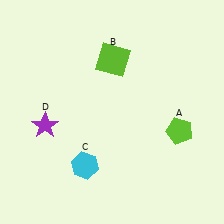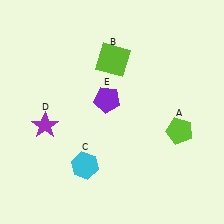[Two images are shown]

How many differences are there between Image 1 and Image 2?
There is 1 difference between the two images.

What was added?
A purple pentagon (E) was added in Image 2.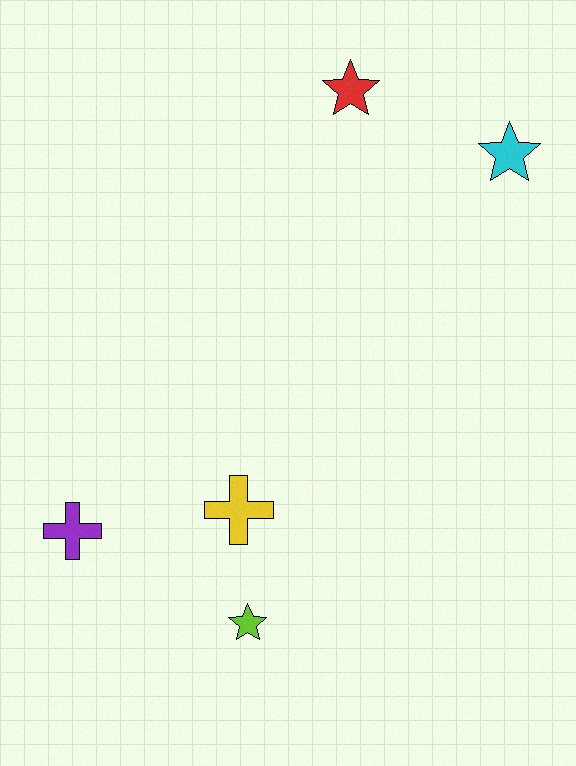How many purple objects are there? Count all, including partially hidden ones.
There is 1 purple object.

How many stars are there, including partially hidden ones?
There are 3 stars.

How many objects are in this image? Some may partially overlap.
There are 5 objects.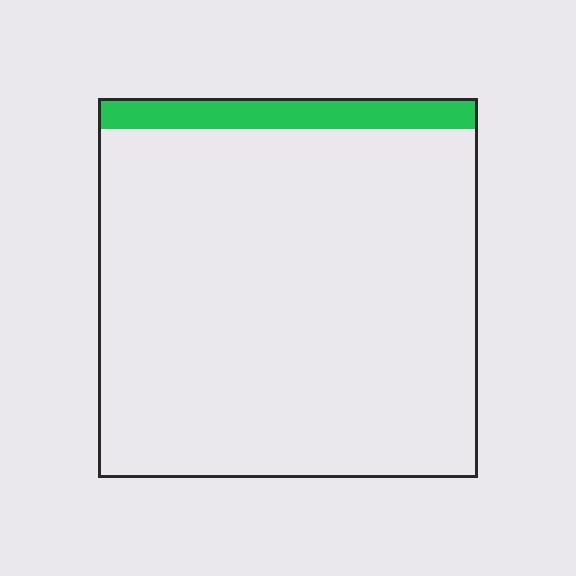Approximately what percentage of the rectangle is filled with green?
Approximately 10%.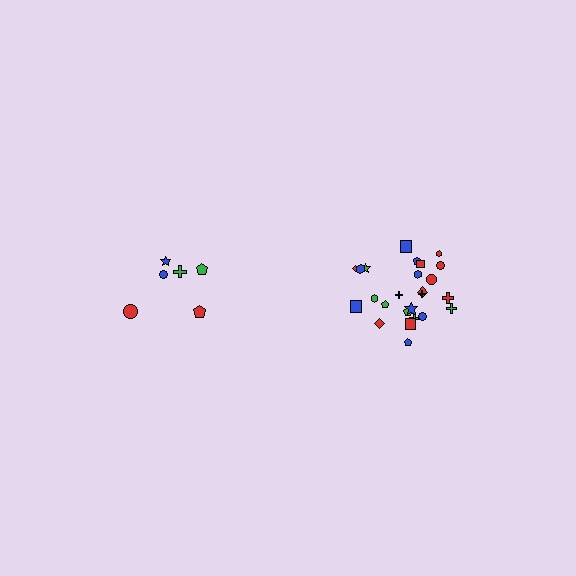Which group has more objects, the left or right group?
The right group.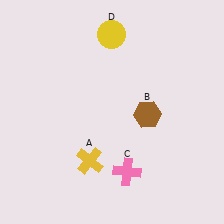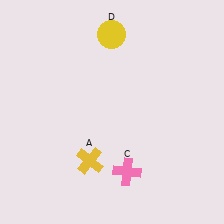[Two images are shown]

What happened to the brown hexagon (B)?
The brown hexagon (B) was removed in Image 2. It was in the bottom-right area of Image 1.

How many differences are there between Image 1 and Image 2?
There is 1 difference between the two images.